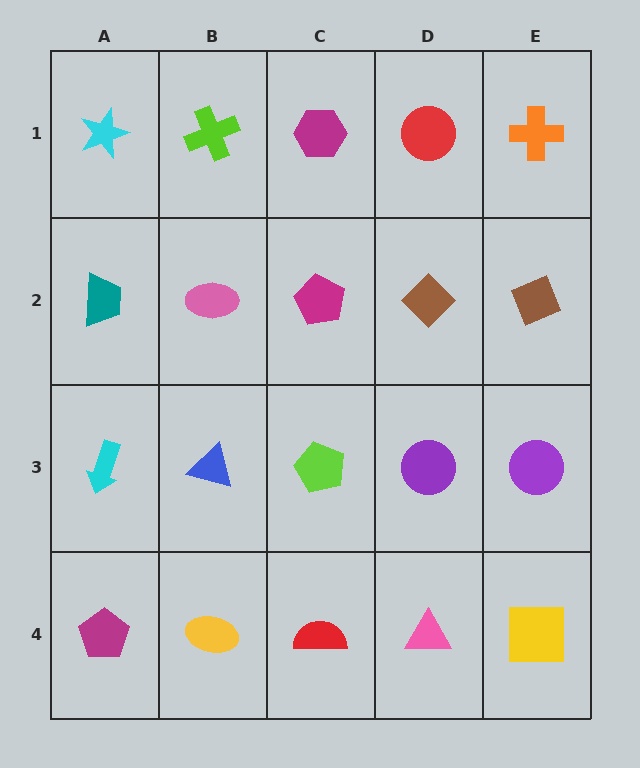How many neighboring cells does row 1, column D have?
3.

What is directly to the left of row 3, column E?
A purple circle.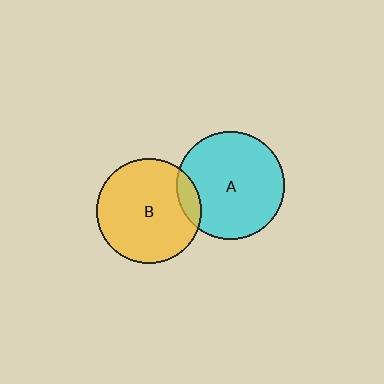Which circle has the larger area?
Circle A (cyan).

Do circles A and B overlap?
Yes.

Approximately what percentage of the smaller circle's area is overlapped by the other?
Approximately 10%.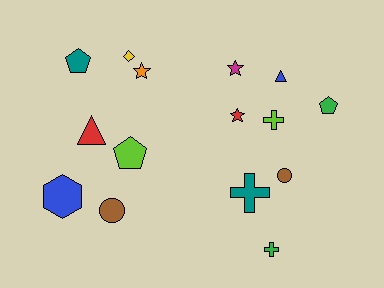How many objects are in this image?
There are 15 objects.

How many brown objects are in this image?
There are 2 brown objects.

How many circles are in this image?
There are 2 circles.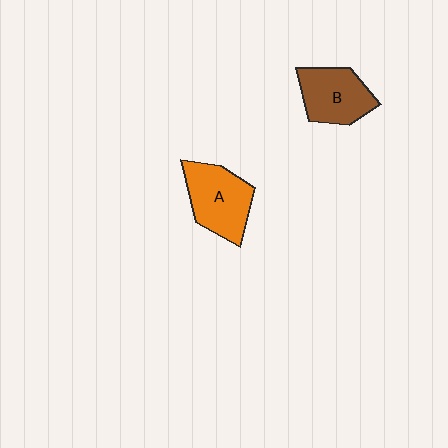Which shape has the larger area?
Shape A (orange).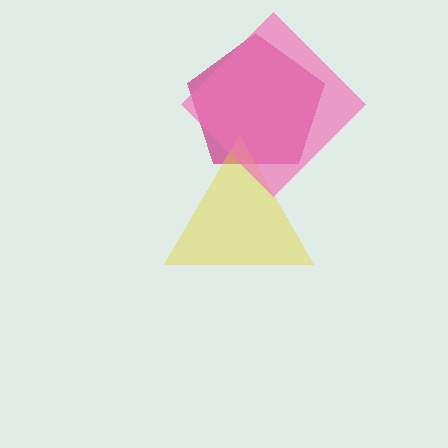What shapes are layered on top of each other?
The layered shapes are: a magenta pentagon, a yellow triangle, a pink diamond.